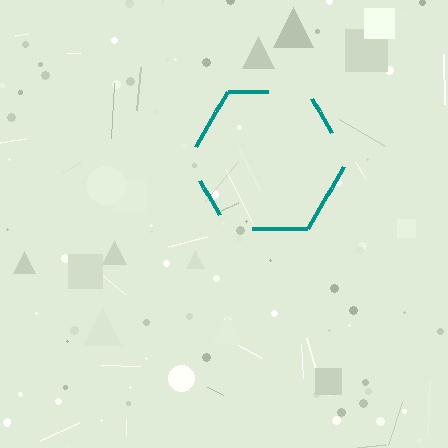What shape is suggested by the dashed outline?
The dashed outline suggests a hexagon.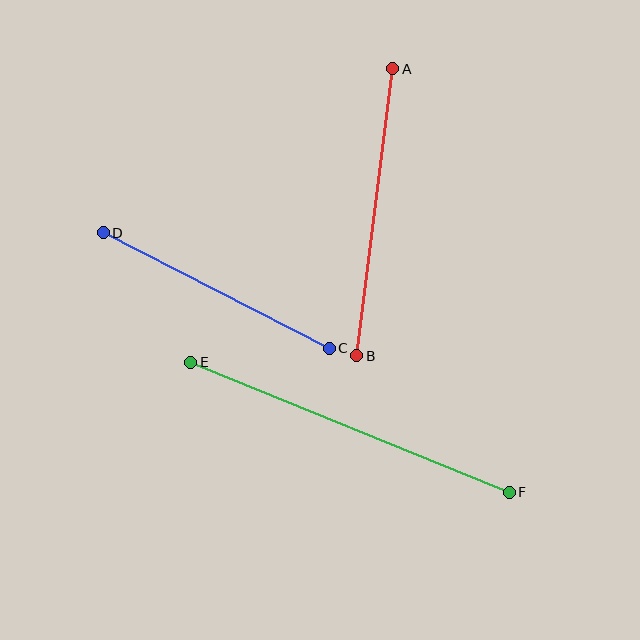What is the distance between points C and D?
The distance is approximately 254 pixels.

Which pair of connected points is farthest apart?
Points E and F are farthest apart.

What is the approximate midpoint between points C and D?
The midpoint is at approximately (216, 291) pixels.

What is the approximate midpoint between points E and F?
The midpoint is at approximately (350, 427) pixels.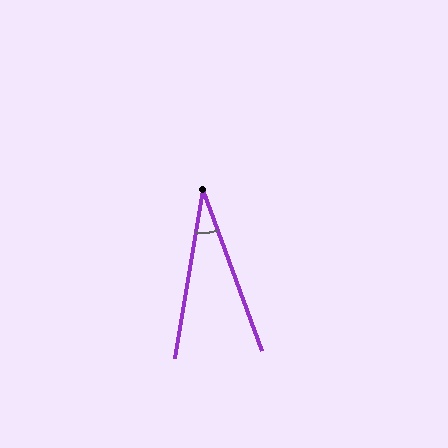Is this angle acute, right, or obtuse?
It is acute.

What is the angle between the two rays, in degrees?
Approximately 29 degrees.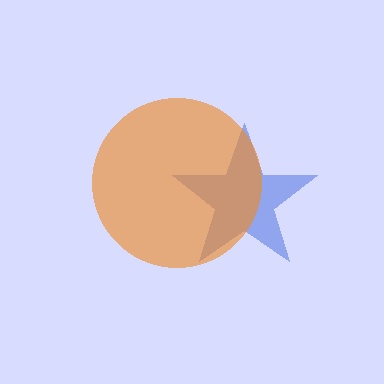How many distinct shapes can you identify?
There are 2 distinct shapes: a blue star, an orange circle.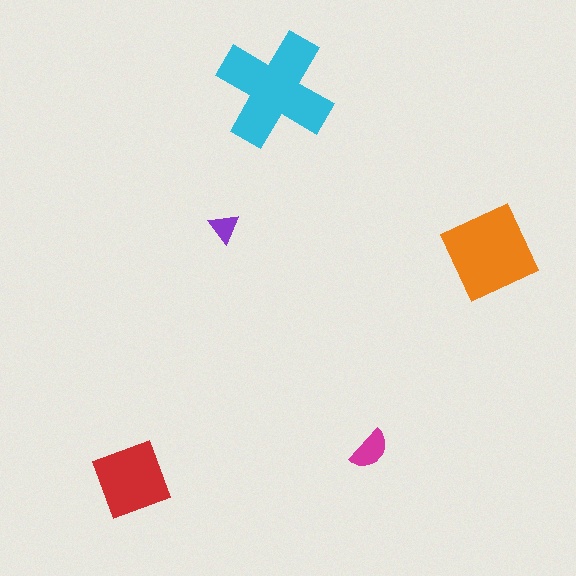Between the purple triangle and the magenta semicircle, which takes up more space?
The magenta semicircle.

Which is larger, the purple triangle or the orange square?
The orange square.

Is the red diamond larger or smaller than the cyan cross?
Smaller.